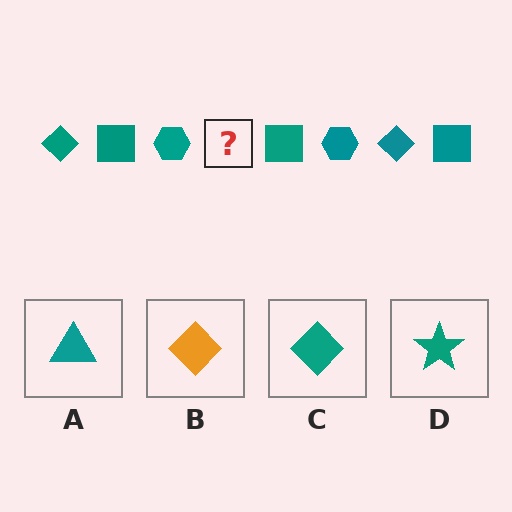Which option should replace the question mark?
Option C.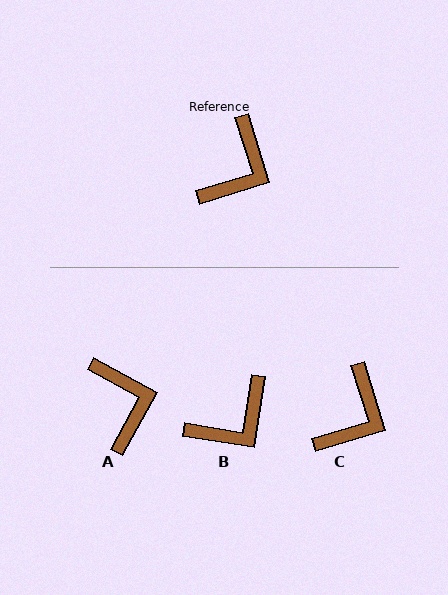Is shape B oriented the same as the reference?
No, it is off by about 26 degrees.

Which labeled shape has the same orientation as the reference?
C.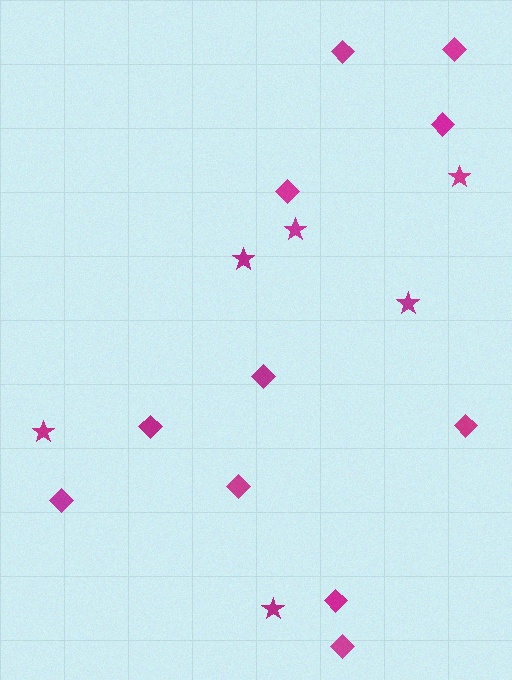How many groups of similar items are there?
There are 2 groups: one group of diamonds (11) and one group of stars (6).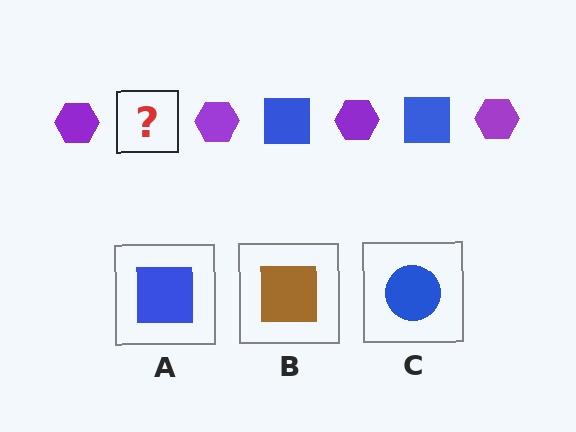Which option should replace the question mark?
Option A.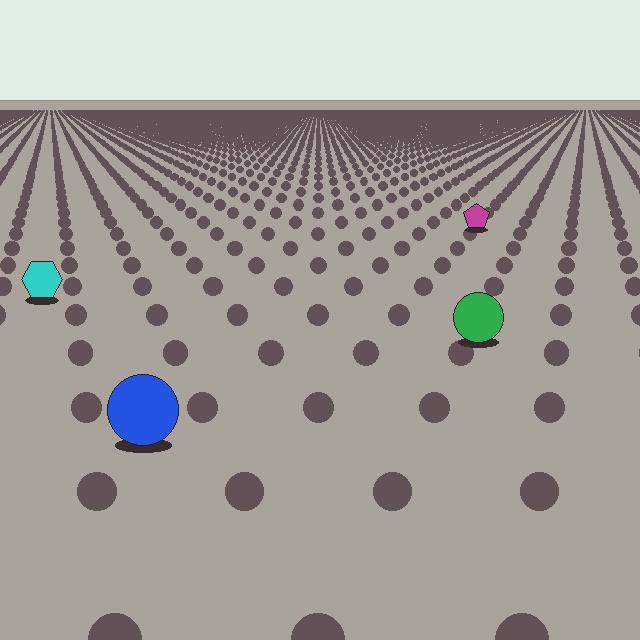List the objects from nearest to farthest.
From nearest to farthest: the blue circle, the green circle, the cyan hexagon, the magenta pentagon.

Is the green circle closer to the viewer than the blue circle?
No. The blue circle is closer — you can tell from the texture gradient: the ground texture is coarser near it.